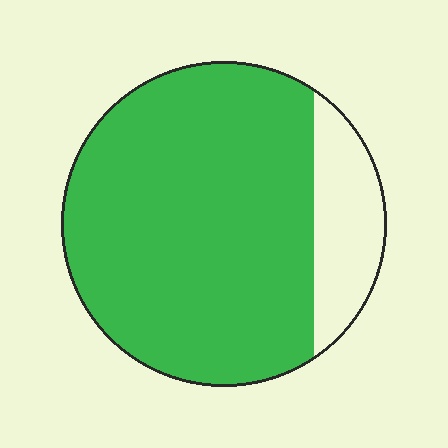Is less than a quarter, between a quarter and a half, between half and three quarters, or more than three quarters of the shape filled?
More than three quarters.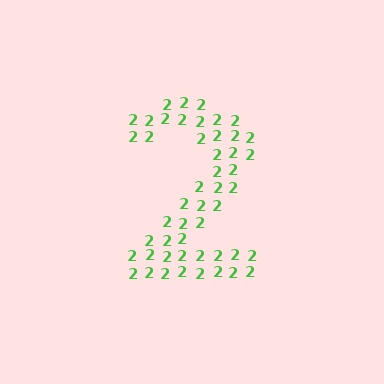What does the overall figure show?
The overall figure shows the digit 2.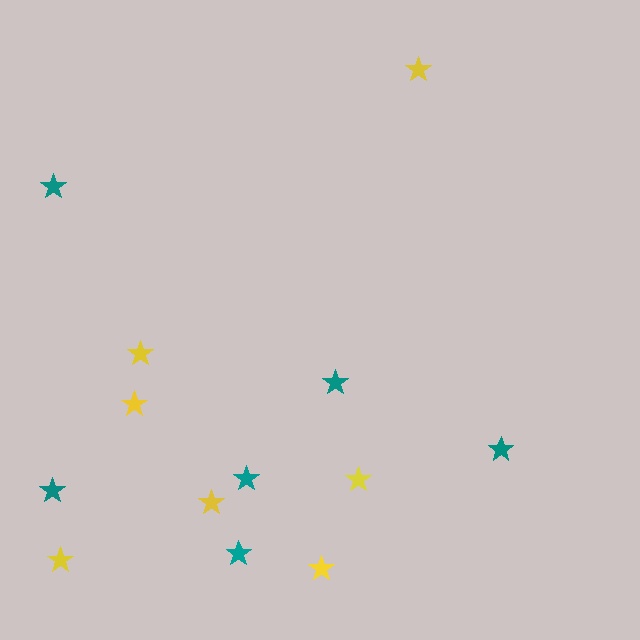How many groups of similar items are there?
There are 2 groups: one group of teal stars (6) and one group of yellow stars (7).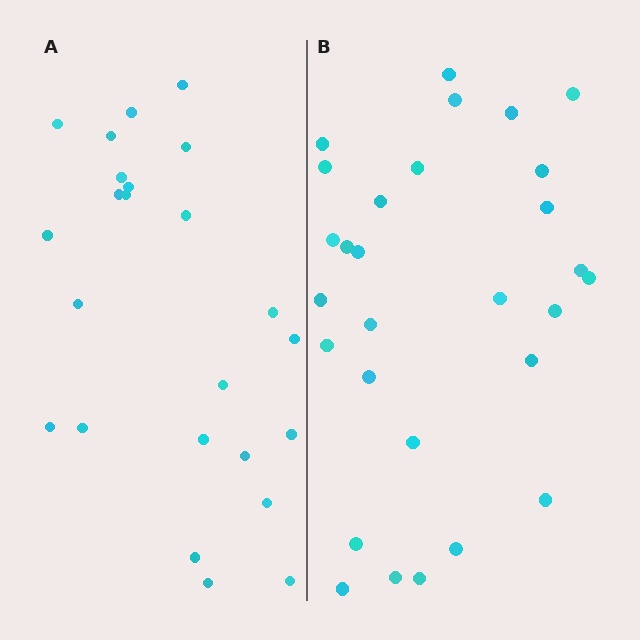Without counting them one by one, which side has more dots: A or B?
Region B (the right region) has more dots.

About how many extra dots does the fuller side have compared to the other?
Region B has about 5 more dots than region A.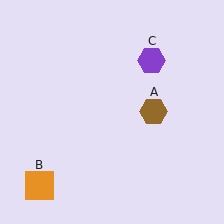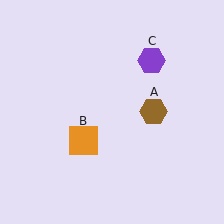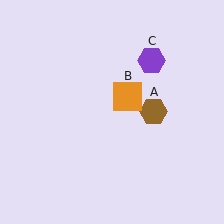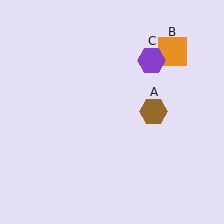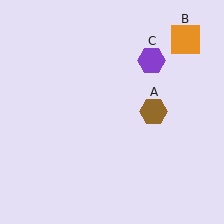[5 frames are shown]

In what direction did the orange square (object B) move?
The orange square (object B) moved up and to the right.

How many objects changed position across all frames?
1 object changed position: orange square (object B).